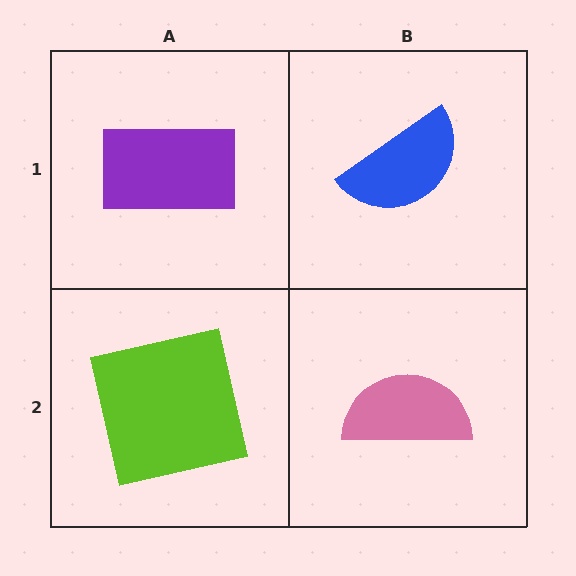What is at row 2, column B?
A pink semicircle.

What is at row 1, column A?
A purple rectangle.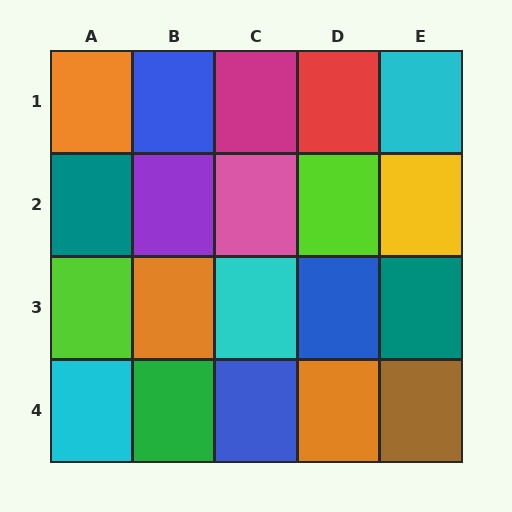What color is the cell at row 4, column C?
Blue.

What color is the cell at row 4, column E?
Brown.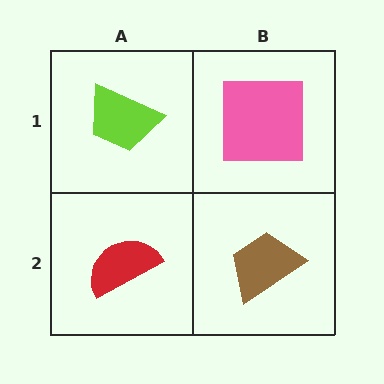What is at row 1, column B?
A pink square.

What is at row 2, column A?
A red semicircle.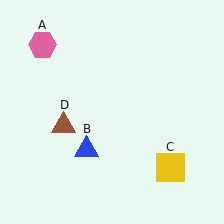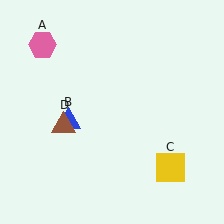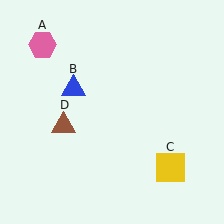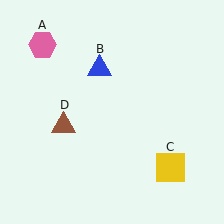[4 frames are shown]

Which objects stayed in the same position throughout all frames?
Pink hexagon (object A) and yellow square (object C) and brown triangle (object D) remained stationary.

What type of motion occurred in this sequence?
The blue triangle (object B) rotated clockwise around the center of the scene.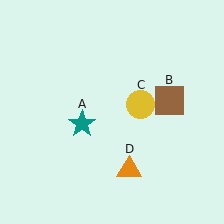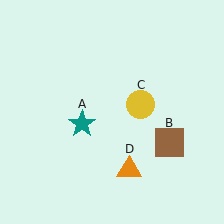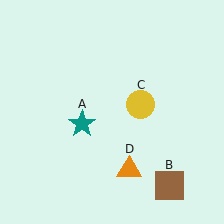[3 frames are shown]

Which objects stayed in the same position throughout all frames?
Teal star (object A) and yellow circle (object C) and orange triangle (object D) remained stationary.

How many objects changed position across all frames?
1 object changed position: brown square (object B).